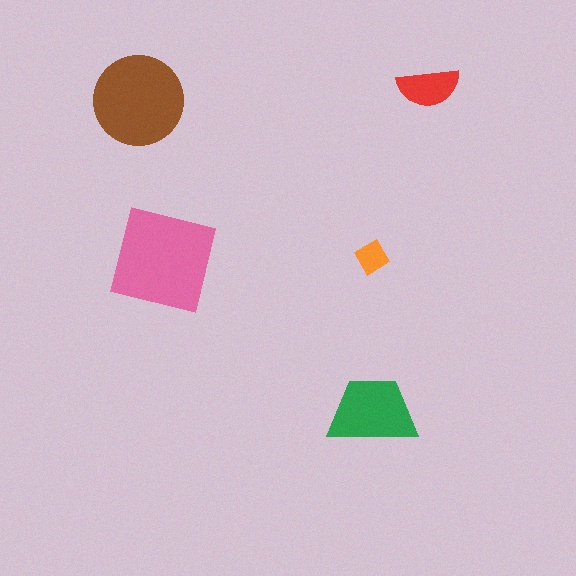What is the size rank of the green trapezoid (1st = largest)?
3rd.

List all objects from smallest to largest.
The orange diamond, the red semicircle, the green trapezoid, the brown circle, the pink square.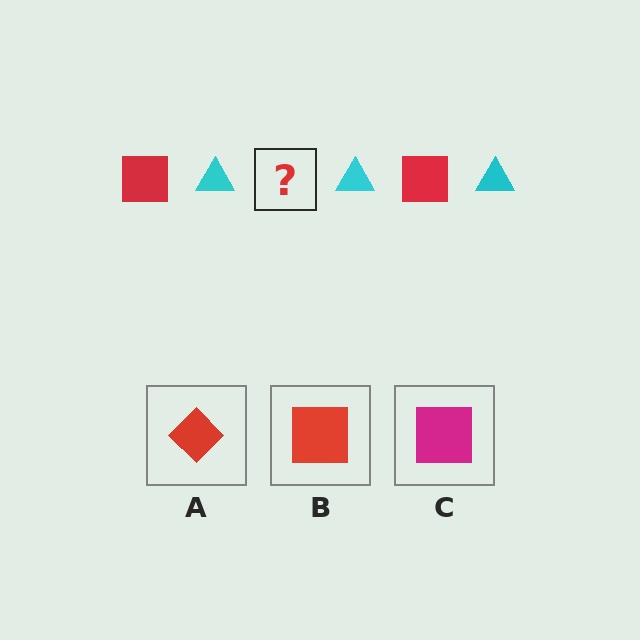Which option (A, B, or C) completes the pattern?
B.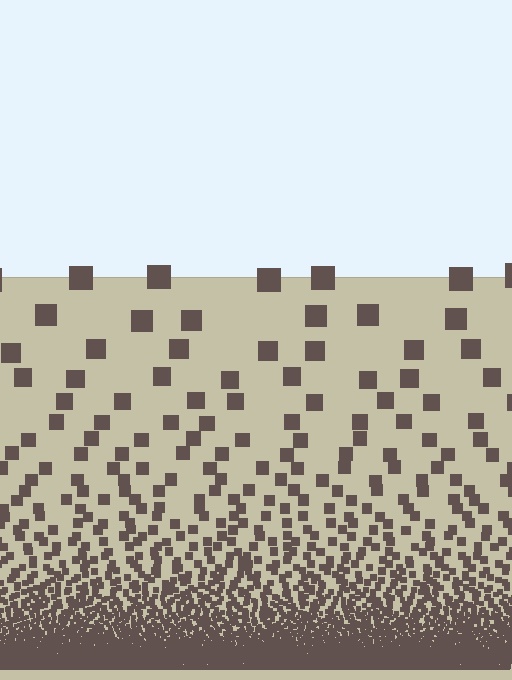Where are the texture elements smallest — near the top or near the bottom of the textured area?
Near the bottom.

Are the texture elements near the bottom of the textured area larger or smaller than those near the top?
Smaller. The gradient is inverted — elements near the bottom are smaller and denser.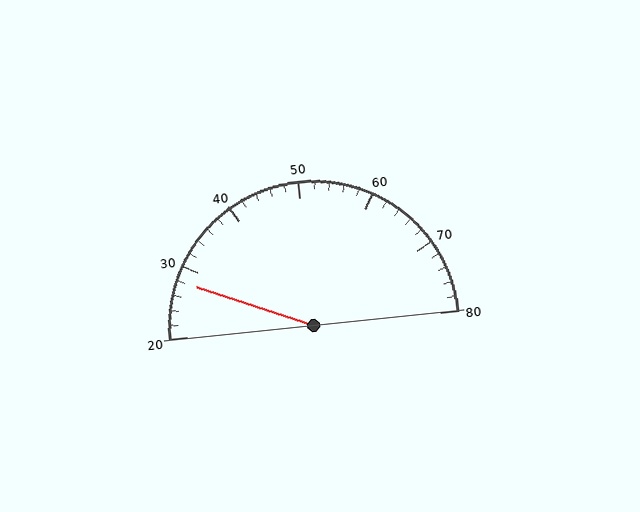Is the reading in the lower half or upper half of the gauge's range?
The reading is in the lower half of the range (20 to 80).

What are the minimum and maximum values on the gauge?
The gauge ranges from 20 to 80.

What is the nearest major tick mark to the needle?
The nearest major tick mark is 30.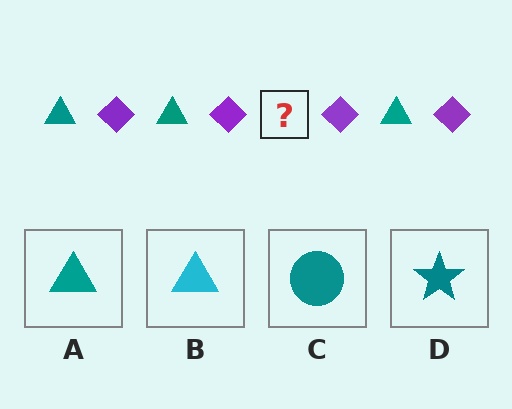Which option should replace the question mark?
Option A.